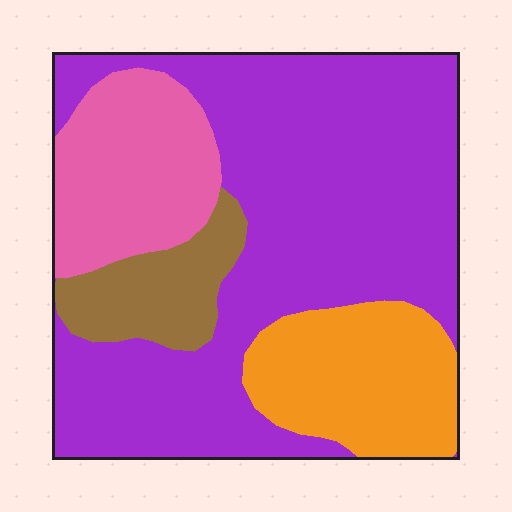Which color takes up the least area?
Brown, at roughly 10%.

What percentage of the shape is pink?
Pink covers roughly 15% of the shape.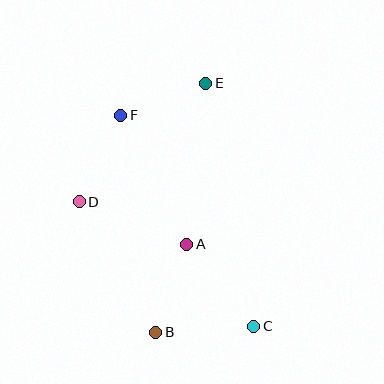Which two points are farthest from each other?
Points B and E are farthest from each other.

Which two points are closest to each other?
Points E and F are closest to each other.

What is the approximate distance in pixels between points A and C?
The distance between A and C is approximately 106 pixels.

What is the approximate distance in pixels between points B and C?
The distance between B and C is approximately 98 pixels.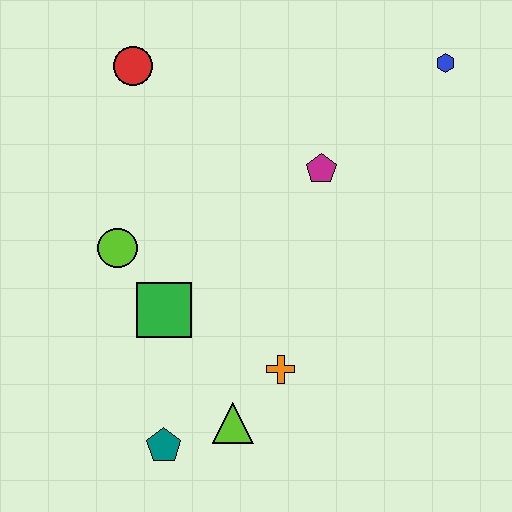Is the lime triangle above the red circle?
No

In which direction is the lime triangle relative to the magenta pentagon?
The lime triangle is below the magenta pentagon.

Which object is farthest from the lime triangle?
The blue hexagon is farthest from the lime triangle.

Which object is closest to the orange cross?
The lime triangle is closest to the orange cross.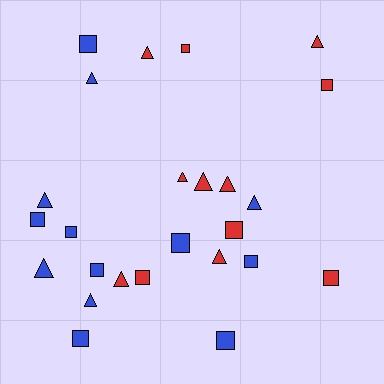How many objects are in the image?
There are 25 objects.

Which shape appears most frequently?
Square, with 13 objects.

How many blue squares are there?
There are 8 blue squares.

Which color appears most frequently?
Blue, with 13 objects.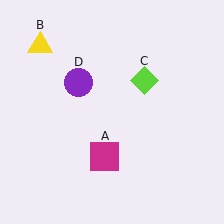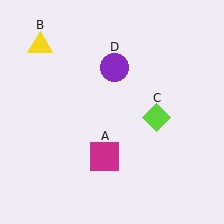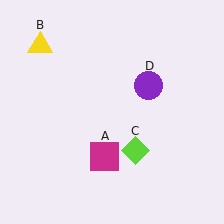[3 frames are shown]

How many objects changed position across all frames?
2 objects changed position: lime diamond (object C), purple circle (object D).